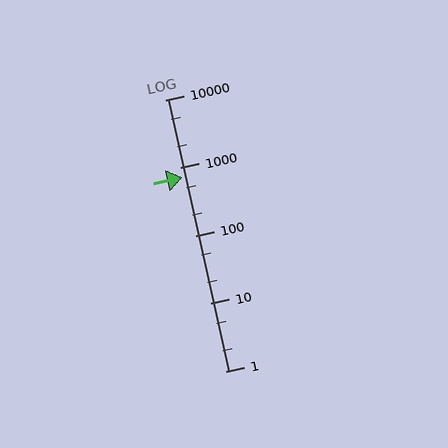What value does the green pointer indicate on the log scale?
The pointer indicates approximately 720.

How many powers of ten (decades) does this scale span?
The scale spans 4 decades, from 1 to 10000.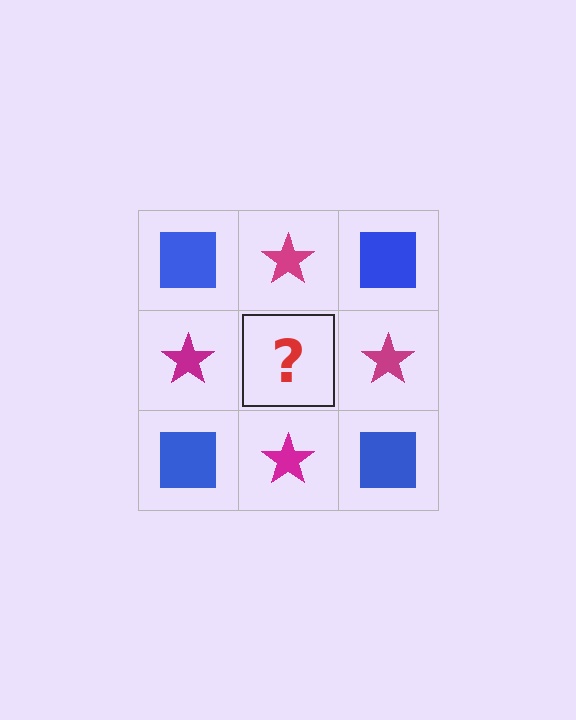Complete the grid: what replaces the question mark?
The question mark should be replaced with a blue square.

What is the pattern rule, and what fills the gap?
The rule is that it alternates blue square and magenta star in a checkerboard pattern. The gap should be filled with a blue square.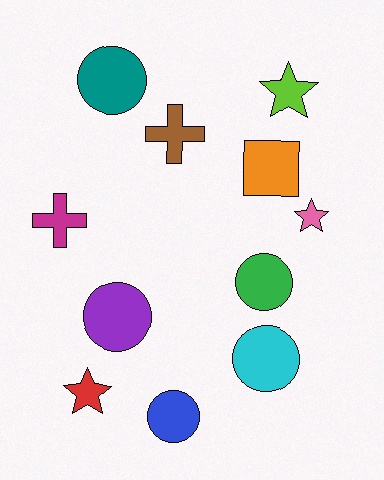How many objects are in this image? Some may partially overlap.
There are 11 objects.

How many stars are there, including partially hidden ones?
There are 3 stars.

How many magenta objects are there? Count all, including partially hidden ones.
There is 1 magenta object.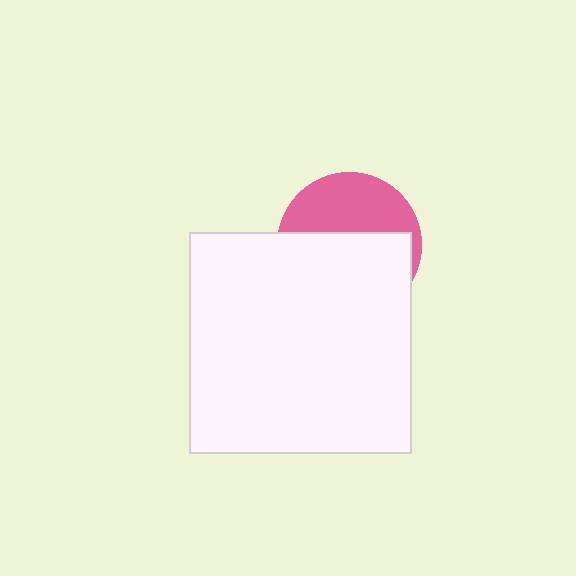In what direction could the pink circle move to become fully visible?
The pink circle could move up. That would shift it out from behind the white square entirely.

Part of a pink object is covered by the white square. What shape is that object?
It is a circle.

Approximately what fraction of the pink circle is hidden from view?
Roughly 59% of the pink circle is hidden behind the white square.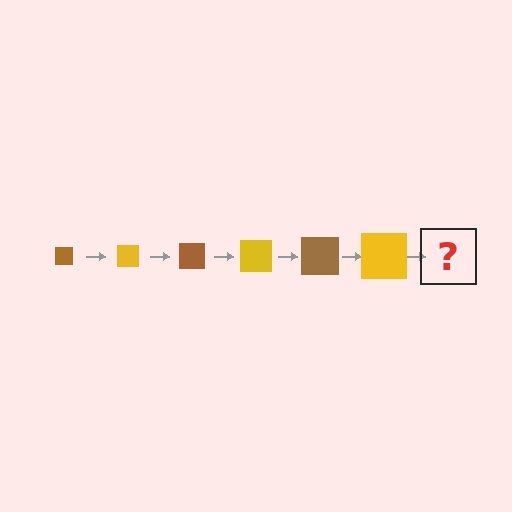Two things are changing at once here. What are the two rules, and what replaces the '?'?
The two rules are that the square grows larger each step and the color cycles through brown and yellow. The '?' should be a brown square, larger than the previous one.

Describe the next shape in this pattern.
It should be a brown square, larger than the previous one.